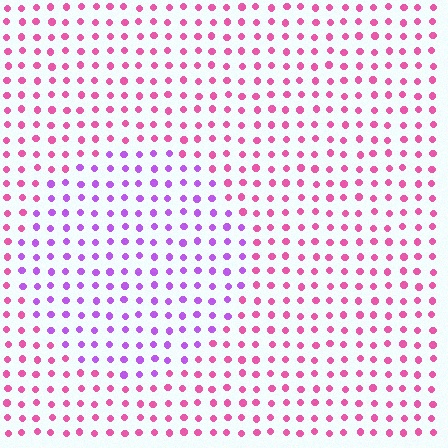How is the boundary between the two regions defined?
The boundary is defined purely by a slight shift in hue (about 44 degrees). Spacing, size, and orientation are identical on both sides.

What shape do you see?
I see a circle.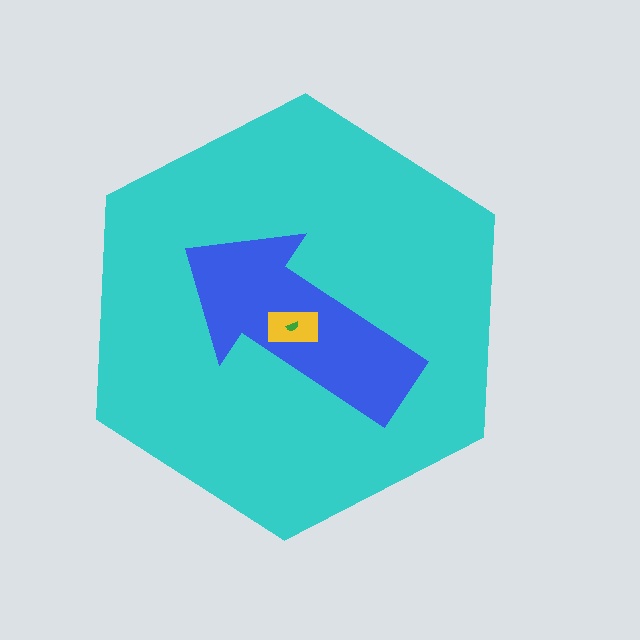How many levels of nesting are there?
4.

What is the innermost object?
The green semicircle.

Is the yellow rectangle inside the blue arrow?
Yes.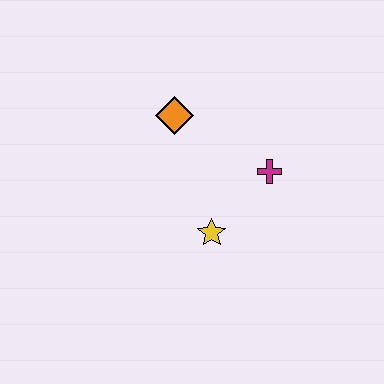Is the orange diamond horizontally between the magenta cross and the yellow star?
No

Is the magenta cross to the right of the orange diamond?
Yes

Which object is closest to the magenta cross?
The yellow star is closest to the magenta cross.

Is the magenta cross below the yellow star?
No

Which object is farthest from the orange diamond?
The yellow star is farthest from the orange diamond.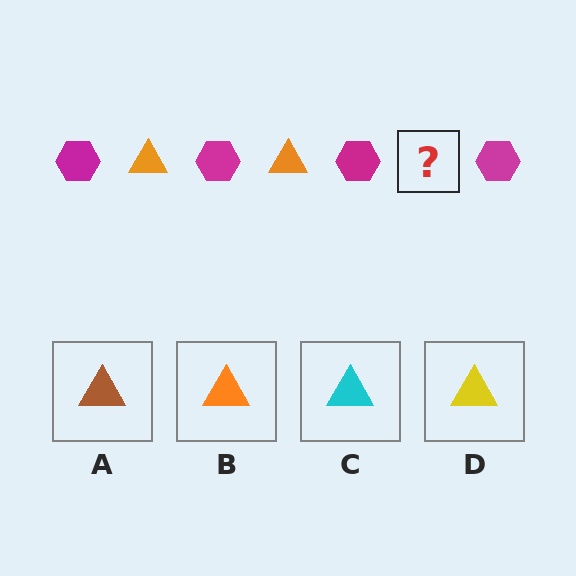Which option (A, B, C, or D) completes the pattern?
B.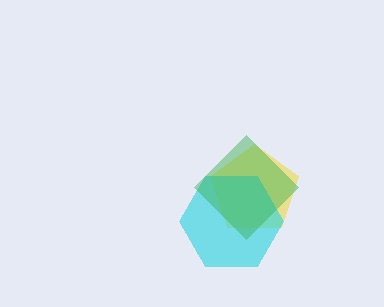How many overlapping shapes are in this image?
There are 3 overlapping shapes in the image.